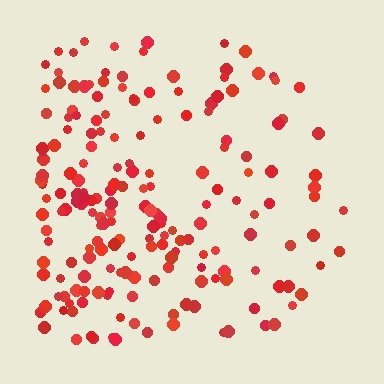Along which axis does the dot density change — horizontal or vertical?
Horizontal.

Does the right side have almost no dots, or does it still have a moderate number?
Still a moderate number, just noticeably fewer than the left.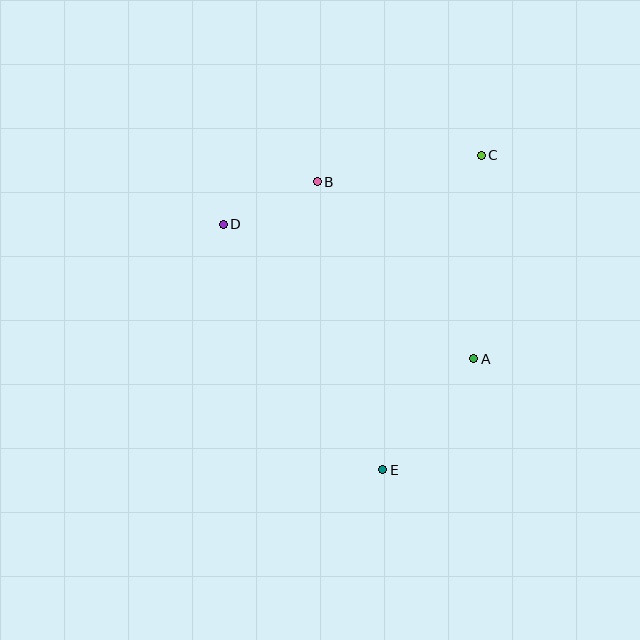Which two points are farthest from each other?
Points C and E are farthest from each other.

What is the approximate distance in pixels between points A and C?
The distance between A and C is approximately 204 pixels.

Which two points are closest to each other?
Points B and D are closest to each other.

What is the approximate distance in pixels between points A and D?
The distance between A and D is approximately 285 pixels.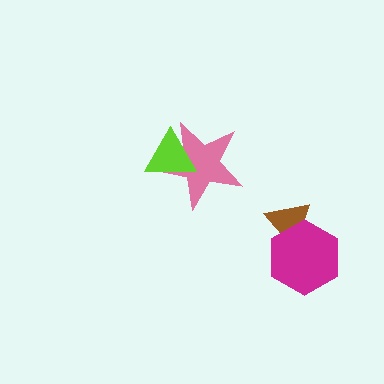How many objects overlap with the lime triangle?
1 object overlaps with the lime triangle.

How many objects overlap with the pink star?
1 object overlaps with the pink star.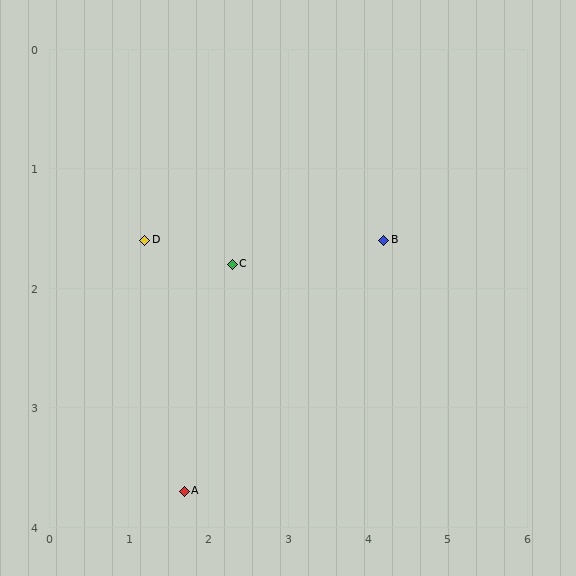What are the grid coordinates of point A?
Point A is at approximately (1.7, 3.7).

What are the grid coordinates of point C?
Point C is at approximately (2.3, 1.8).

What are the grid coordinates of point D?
Point D is at approximately (1.2, 1.6).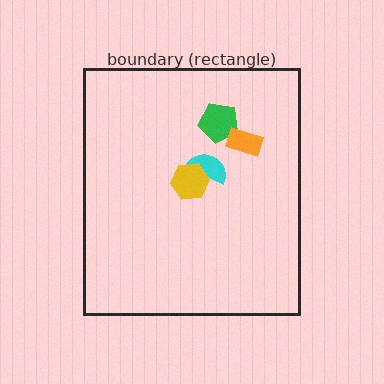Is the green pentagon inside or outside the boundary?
Inside.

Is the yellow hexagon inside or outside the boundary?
Inside.